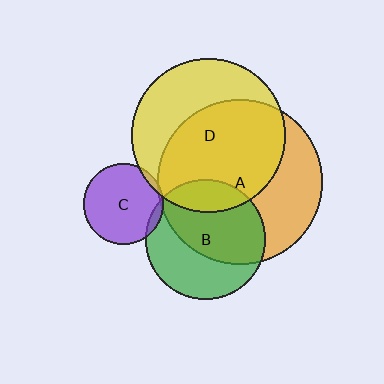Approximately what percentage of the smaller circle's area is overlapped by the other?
Approximately 60%.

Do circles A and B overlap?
Yes.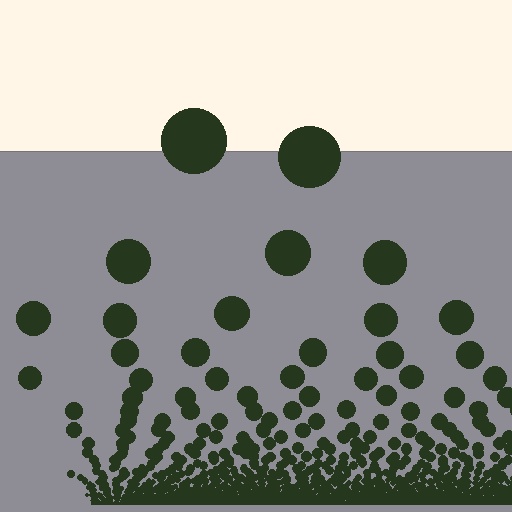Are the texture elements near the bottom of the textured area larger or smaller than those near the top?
Smaller. The gradient is inverted — elements near the bottom are smaller and denser.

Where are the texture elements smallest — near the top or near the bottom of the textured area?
Near the bottom.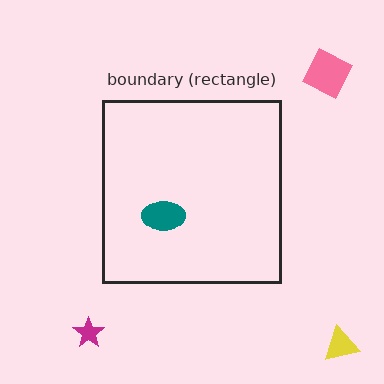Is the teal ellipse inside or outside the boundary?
Inside.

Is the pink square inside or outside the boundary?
Outside.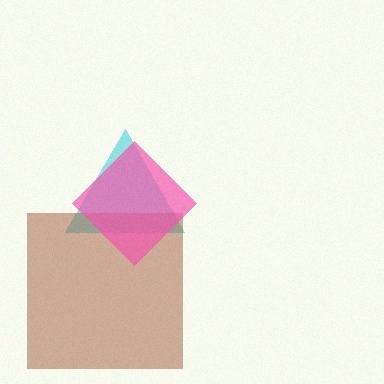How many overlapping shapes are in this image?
There are 3 overlapping shapes in the image.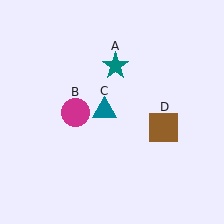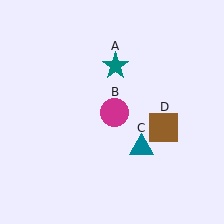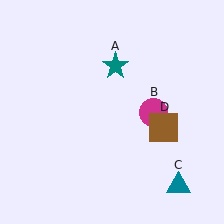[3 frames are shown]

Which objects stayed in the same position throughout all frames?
Teal star (object A) and brown square (object D) remained stationary.